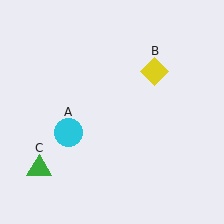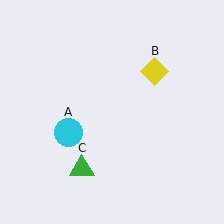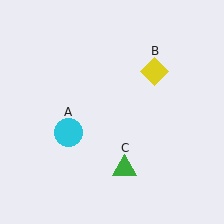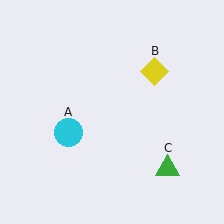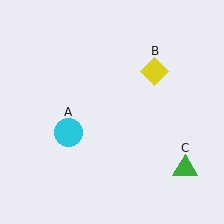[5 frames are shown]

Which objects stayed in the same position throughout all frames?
Cyan circle (object A) and yellow diamond (object B) remained stationary.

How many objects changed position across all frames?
1 object changed position: green triangle (object C).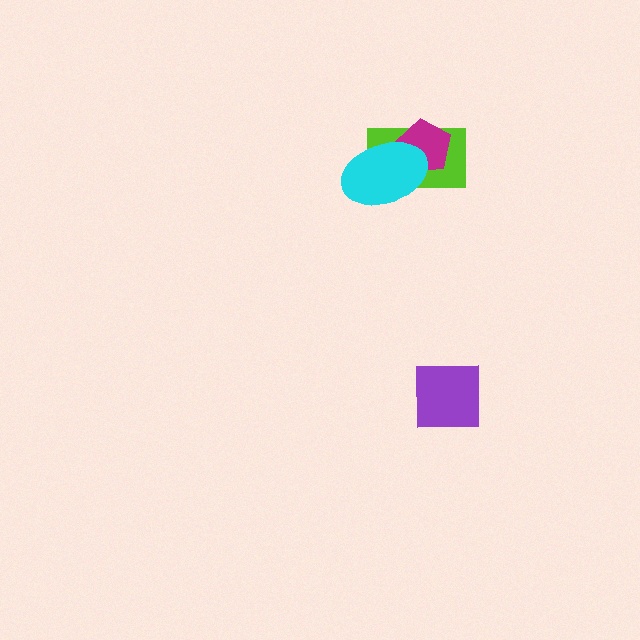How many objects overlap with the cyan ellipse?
2 objects overlap with the cyan ellipse.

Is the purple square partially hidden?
No, no other shape covers it.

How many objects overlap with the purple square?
0 objects overlap with the purple square.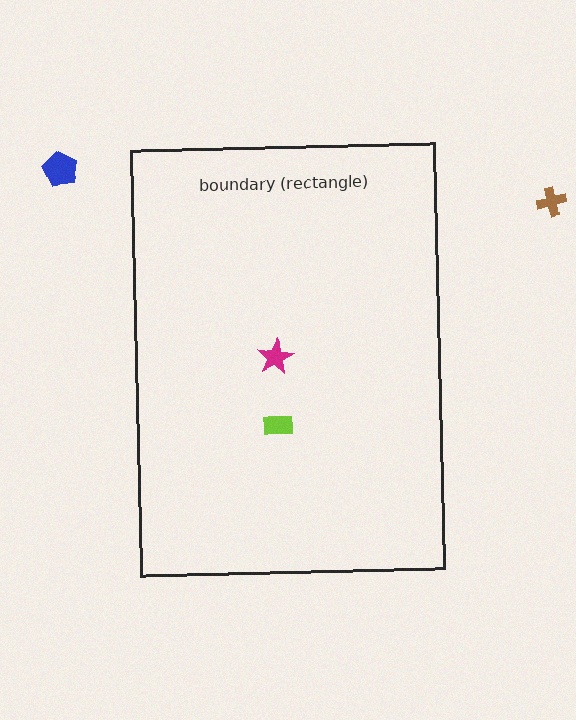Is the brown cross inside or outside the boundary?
Outside.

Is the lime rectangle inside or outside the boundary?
Inside.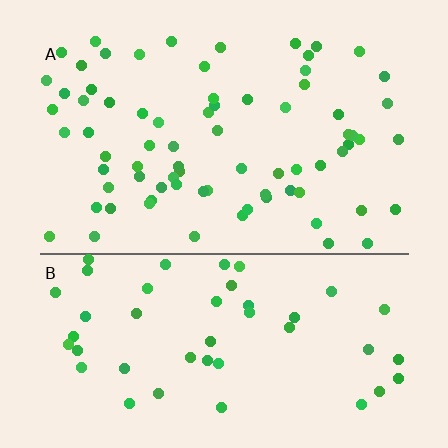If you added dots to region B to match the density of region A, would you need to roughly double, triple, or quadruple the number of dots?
Approximately double.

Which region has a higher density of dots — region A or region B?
A (the top).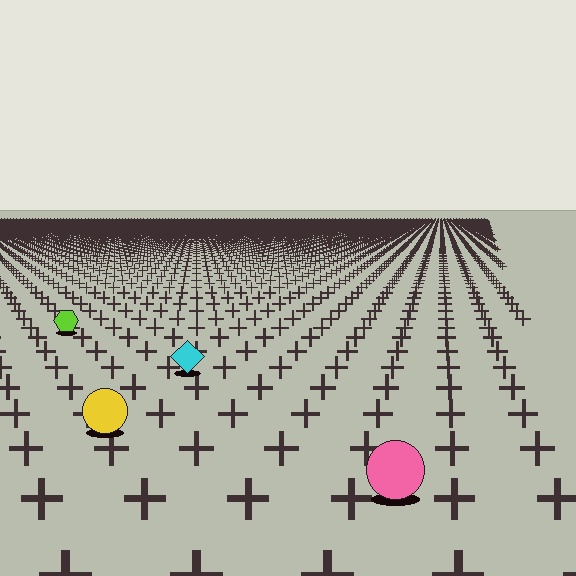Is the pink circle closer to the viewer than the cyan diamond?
Yes. The pink circle is closer — you can tell from the texture gradient: the ground texture is coarser near it.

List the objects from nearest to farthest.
From nearest to farthest: the pink circle, the yellow circle, the cyan diamond, the lime hexagon.